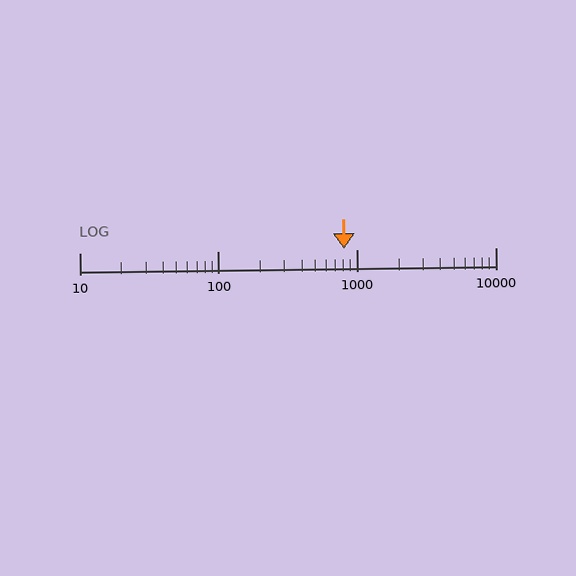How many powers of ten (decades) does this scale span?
The scale spans 3 decades, from 10 to 10000.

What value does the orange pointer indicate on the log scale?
The pointer indicates approximately 810.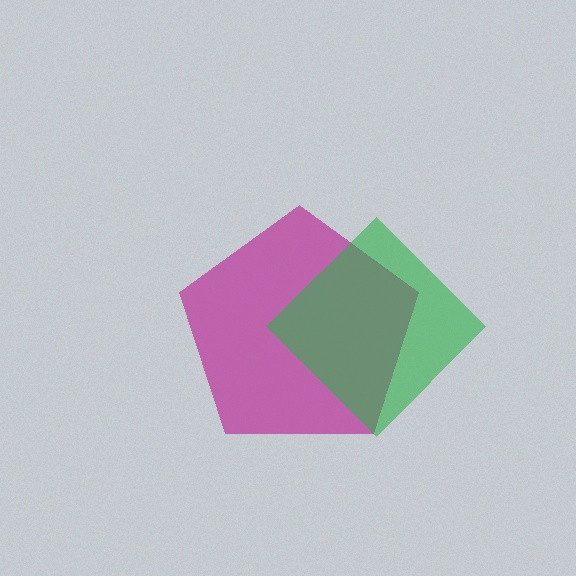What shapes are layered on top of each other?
The layered shapes are: a magenta pentagon, a green diamond.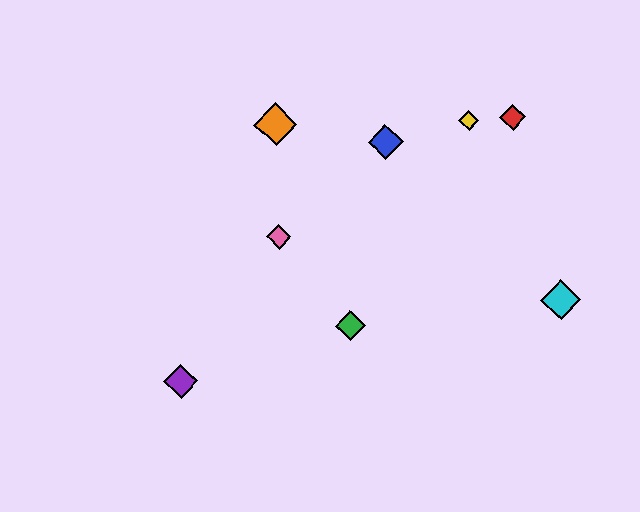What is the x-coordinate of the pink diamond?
The pink diamond is at x≈279.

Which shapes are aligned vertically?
The orange diamond, the pink diamond are aligned vertically.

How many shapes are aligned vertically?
2 shapes (the orange diamond, the pink diamond) are aligned vertically.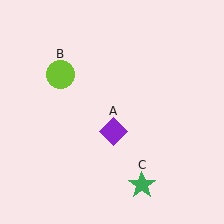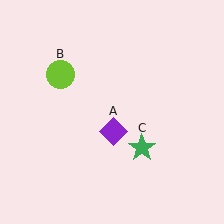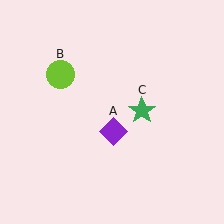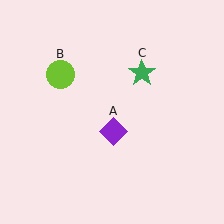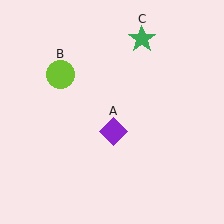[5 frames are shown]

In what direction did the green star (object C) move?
The green star (object C) moved up.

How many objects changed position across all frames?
1 object changed position: green star (object C).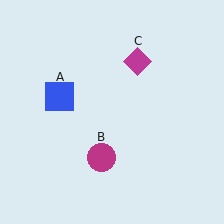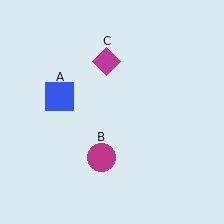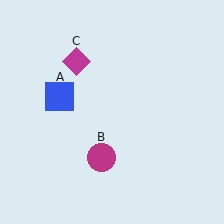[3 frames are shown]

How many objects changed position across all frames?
1 object changed position: magenta diamond (object C).